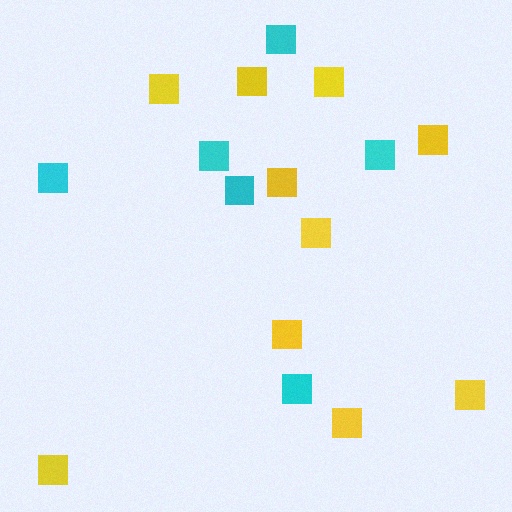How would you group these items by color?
There are 2 groups: one group of yellow squares (10) and one group of cyan squares (6).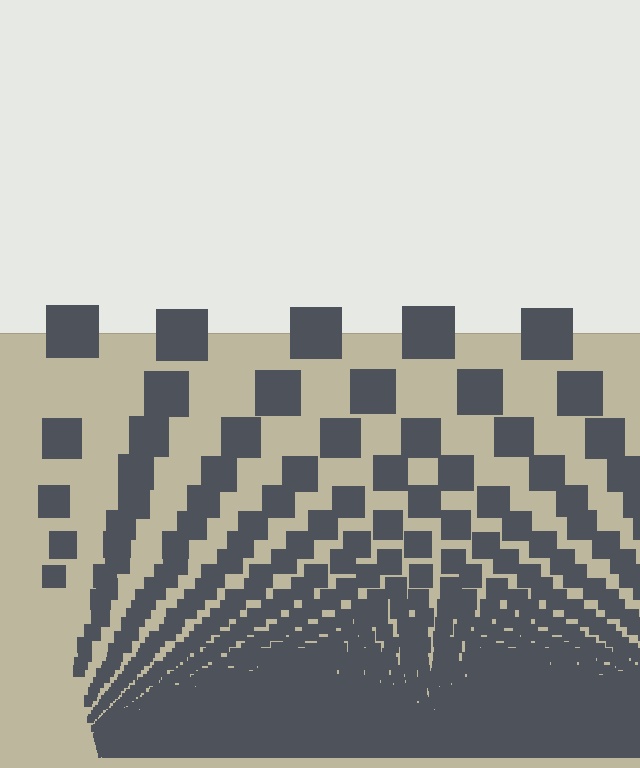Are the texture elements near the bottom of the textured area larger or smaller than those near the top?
Smaller. The gradient is inverted — elements near the bottom are smaller and denser.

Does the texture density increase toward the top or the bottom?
Density increases toward the bottom.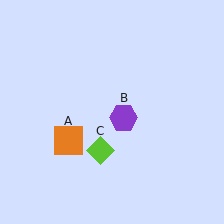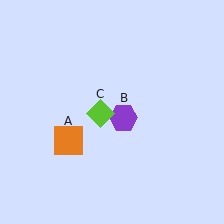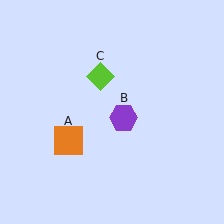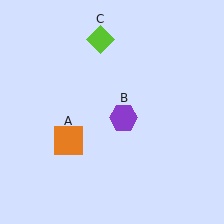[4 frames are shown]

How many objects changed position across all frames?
1 object changed position: lime diamond (object C).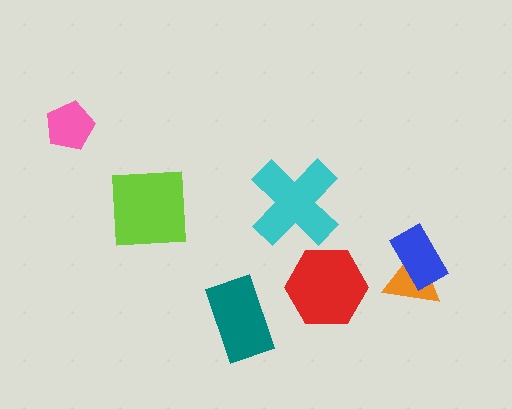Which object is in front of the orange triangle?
The blue rectangle is in front of the orange triangle.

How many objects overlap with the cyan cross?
0 objects overlap with the cyan cross.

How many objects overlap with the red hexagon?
0 objects overlap with the red hexagon.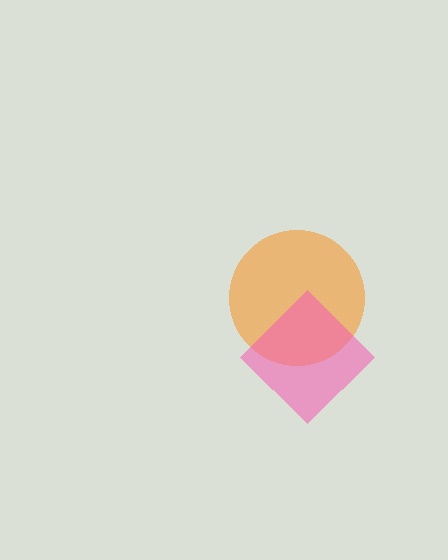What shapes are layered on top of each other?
The layered shapes are: an orange circle, a pink diamond.